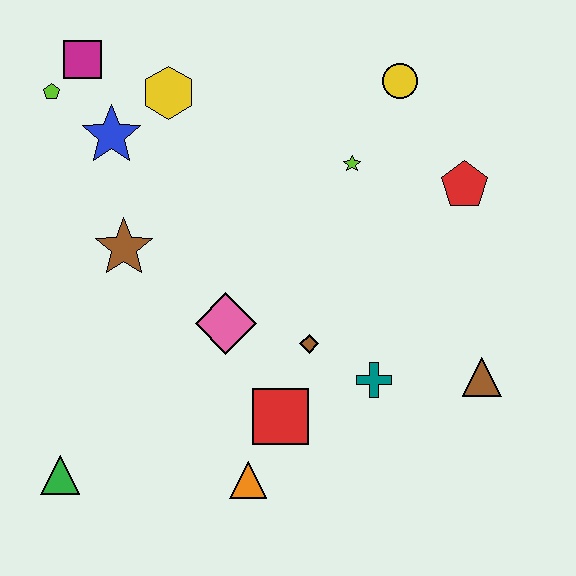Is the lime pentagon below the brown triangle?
No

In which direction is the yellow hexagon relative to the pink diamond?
The yellow hexagon is above the pink diamond.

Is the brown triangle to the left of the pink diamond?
No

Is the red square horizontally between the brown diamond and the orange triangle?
Yes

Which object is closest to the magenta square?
The lime pentagon is closest to the magenta square.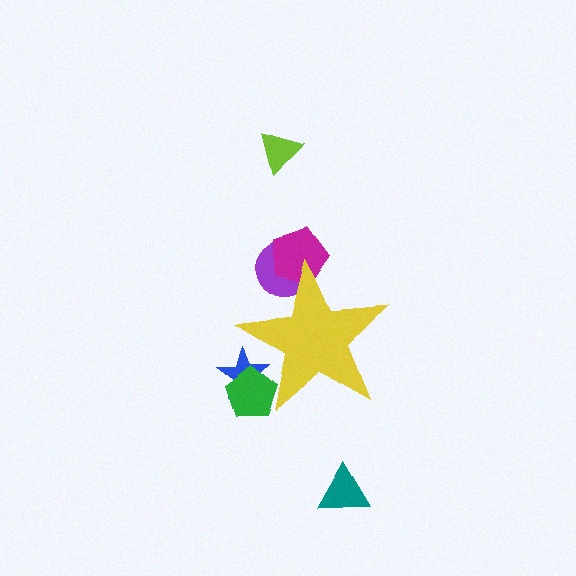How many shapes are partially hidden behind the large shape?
4 shapes are partially hidden.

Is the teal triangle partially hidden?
No, the teal triangle is fully visible.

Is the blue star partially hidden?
Yes, the blue star is partially hidden behind the yellow star.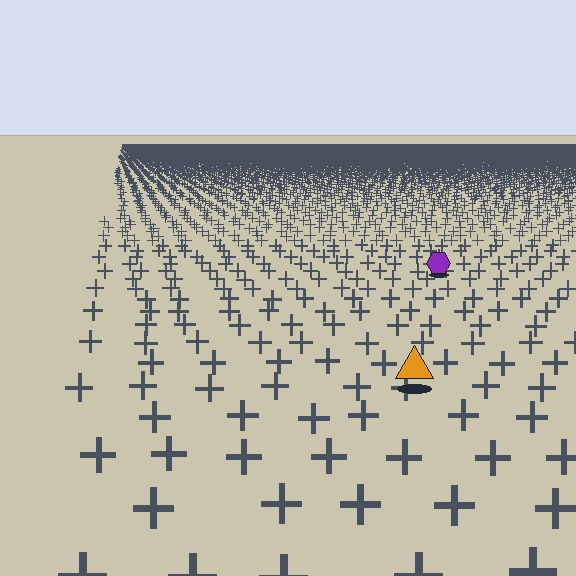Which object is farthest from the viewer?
The purple hexagon is farthest from the viewer. It appears smaller and the ground texture around it is denser.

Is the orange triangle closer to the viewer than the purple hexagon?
Yes. The orange triangle is closer — you can tell from the texture gradient: the ground texture is coarser near it.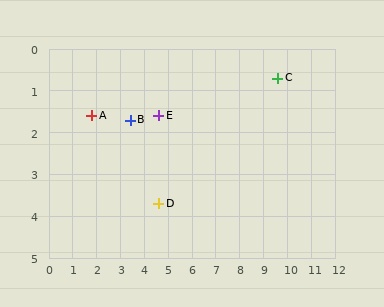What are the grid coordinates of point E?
Point E is at approximately (4.6, 1.6).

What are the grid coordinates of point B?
Point B is at approximately (3.4, 1.7).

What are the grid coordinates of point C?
Point C is at approximately (9.6, 0.7).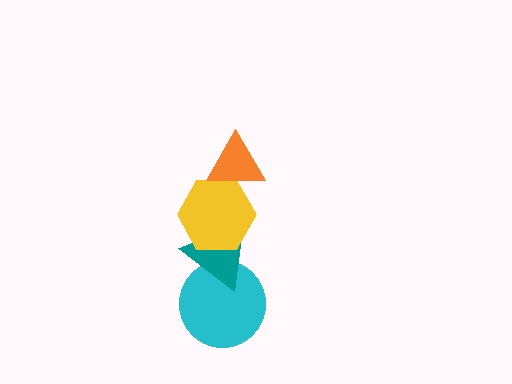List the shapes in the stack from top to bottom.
From top to bottom: the orange triangle, the yellow hexagon, the teal triangle, the cyan circle.